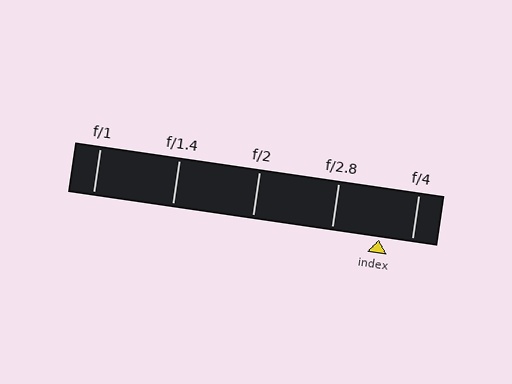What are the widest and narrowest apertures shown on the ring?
The widest aperture shown is f/1 and the narrowest is f/4.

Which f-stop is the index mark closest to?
The index mark is closest to f/4.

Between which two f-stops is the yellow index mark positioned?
The index mark is between f/2.8 and f/4.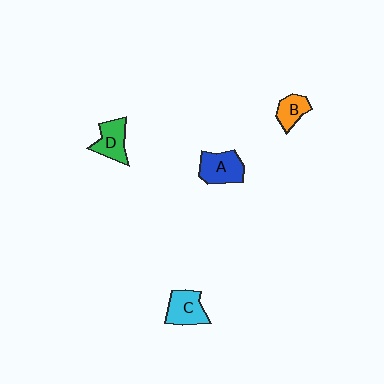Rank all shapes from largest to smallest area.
From largest to smallest: A (blue), C (cyan), D (green), B (orange).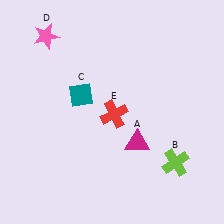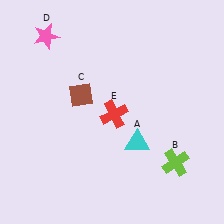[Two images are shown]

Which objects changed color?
A changed from magenta to cyan. C changed from teal to brown.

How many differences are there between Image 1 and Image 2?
There are 2 differences between the two images.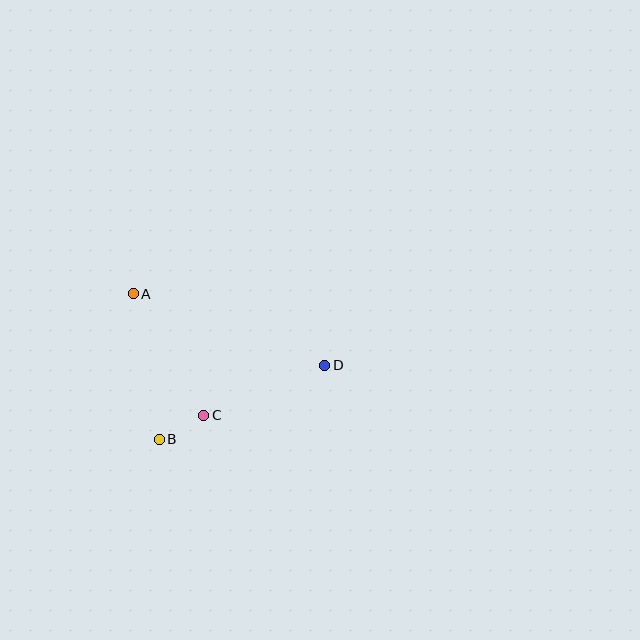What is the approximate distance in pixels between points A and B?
The distance between A and B is approximately 148 pixels.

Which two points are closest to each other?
Points B and C are closest to each other.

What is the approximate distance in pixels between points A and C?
The distance between A and C is approximately 141 pixels.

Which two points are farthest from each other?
Points A and D are farthest from each other.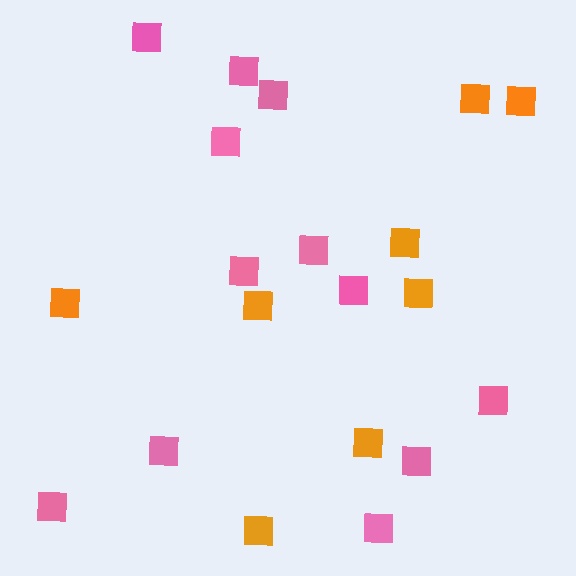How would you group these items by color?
There are 2 groups: one group of pink squares (12) and one group of orange squares (8).